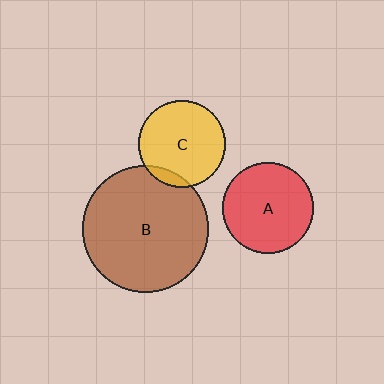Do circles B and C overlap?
Yes.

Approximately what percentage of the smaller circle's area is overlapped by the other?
Approximately 10%.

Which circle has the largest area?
Circle B (brown).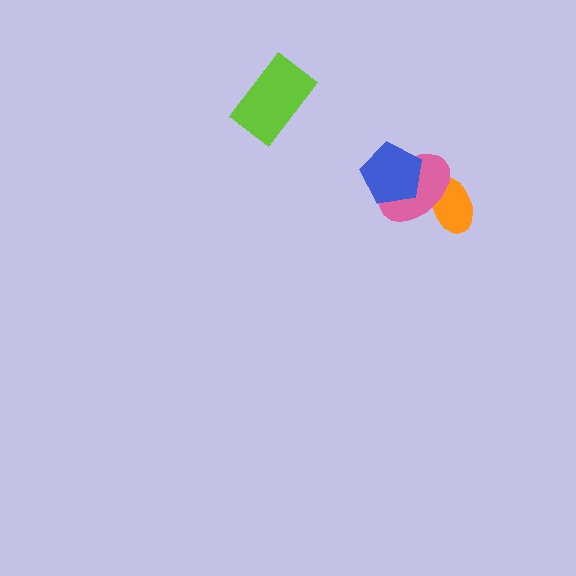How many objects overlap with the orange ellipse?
1 object overlaps with the orange ellipse.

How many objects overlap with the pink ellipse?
2 objects overlap with the pink ellipse.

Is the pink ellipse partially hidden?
Yes, it is partially covered by another shape.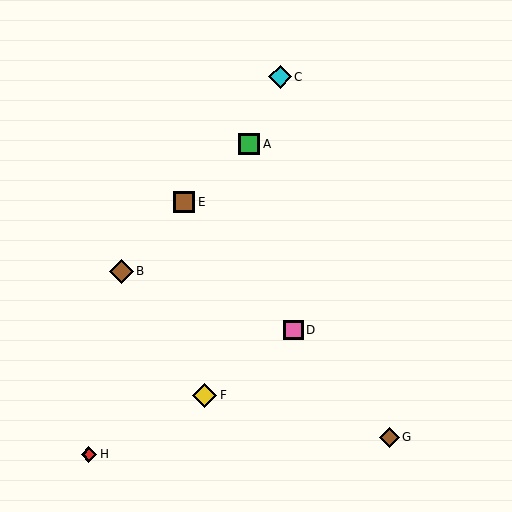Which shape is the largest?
The yellow diamond (labeled F) is the largest.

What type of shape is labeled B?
Shape B is a brown diamond.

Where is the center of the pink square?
The center of the pink square is at (294, 330).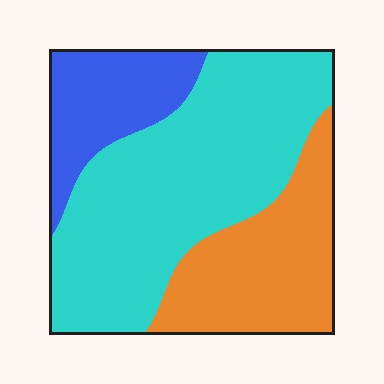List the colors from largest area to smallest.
From largest to smallest: cyan, orange, blue.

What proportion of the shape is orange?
Orange covers around 30% of the shape.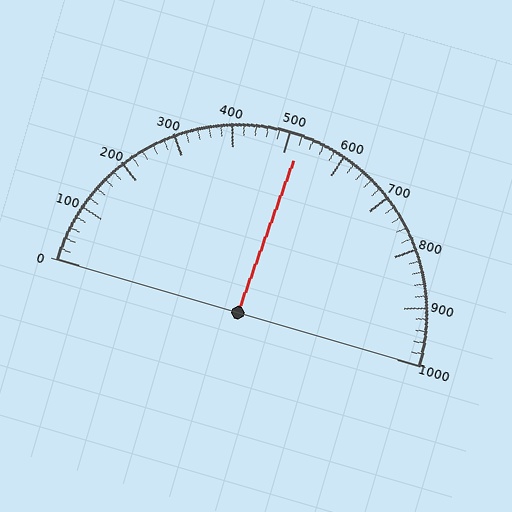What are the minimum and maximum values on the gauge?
The gauge ranges from 0 to 1000.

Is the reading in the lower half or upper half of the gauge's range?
The reading is in the upper half of the range (0 to 1000).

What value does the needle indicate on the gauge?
The needle indicates approximately 520.